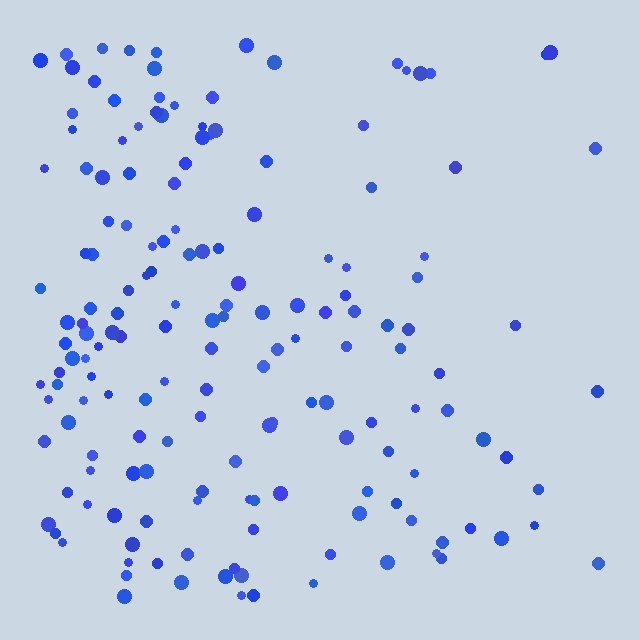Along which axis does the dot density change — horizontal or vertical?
Horizontal.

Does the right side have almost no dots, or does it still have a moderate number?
Still a moderate number, just noticeably fewer than the left.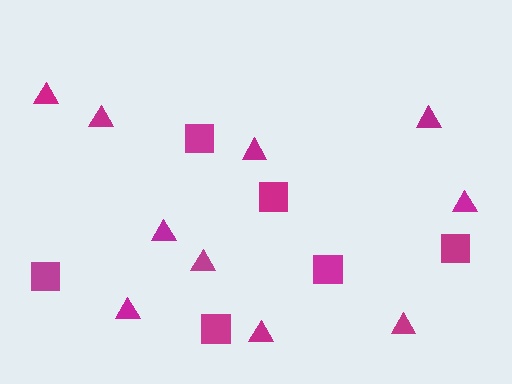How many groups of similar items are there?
There are 2 groups: one group of squares (6) and one group of triangles (10).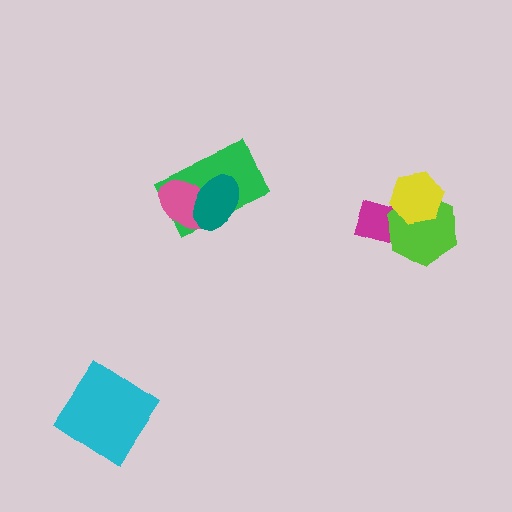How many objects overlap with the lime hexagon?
2 objects overlap with the lime hexagon.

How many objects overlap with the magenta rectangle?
2 objects overlap with the magenta rectangle.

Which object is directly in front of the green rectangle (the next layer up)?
The pink ellipse is directly in front of the green rectangle.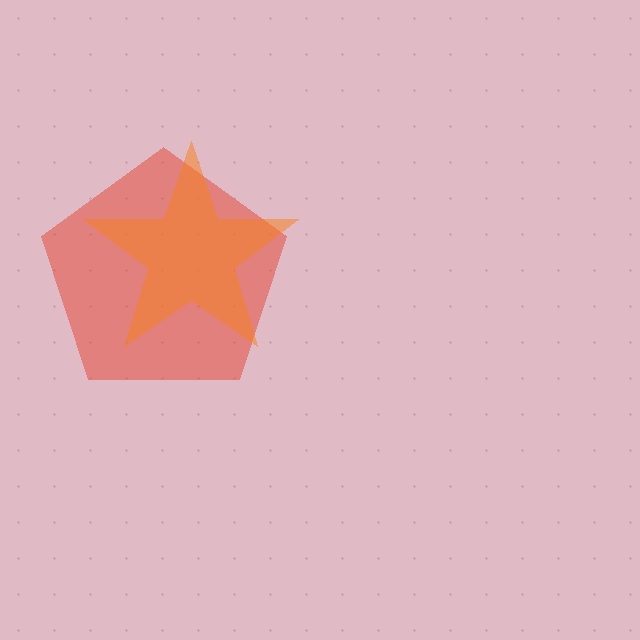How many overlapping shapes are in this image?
There are 2 overlapping shapes in the image.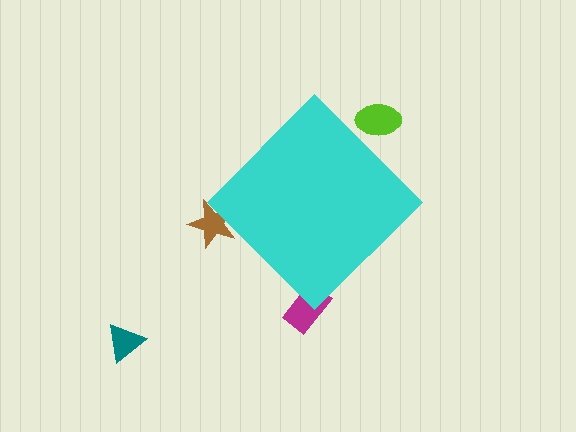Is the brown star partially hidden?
Yes, the brown star is partially hidden behind the cyan diamond.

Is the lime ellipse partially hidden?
Yes, the lime ellipse is partially hidden behind the cyan diamond.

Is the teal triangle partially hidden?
No, the teal triangle is fully visible.